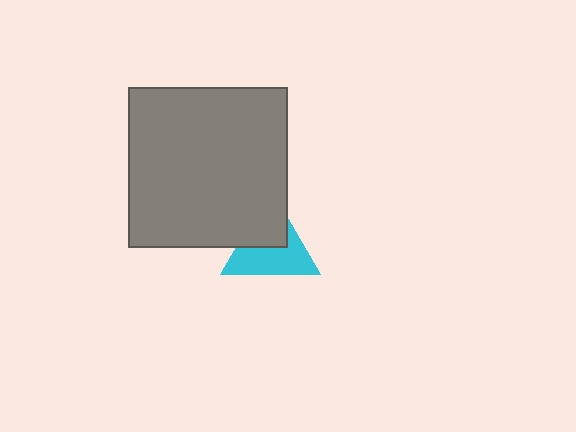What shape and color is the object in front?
The object in front is a gray square.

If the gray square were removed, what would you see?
You would see the complete cyan triangle.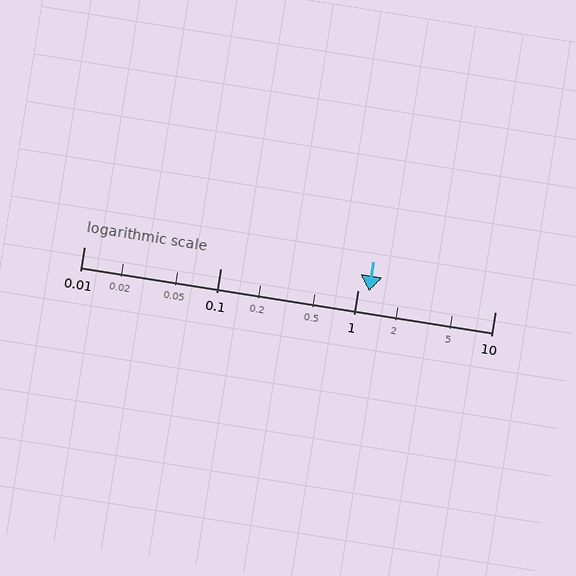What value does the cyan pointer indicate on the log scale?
The pointer indicates approximately 1.2.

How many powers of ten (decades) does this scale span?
The scale spans 3 decades, from 0.01 to 10.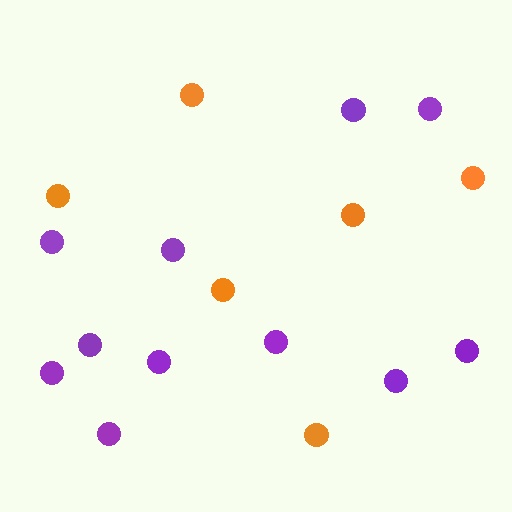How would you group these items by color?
There are 2 groups: one group of purple circles (11) and one group of orange circles (6).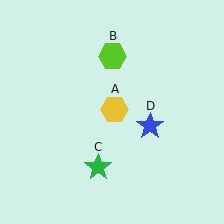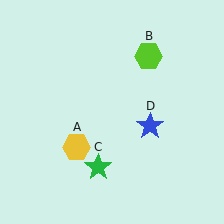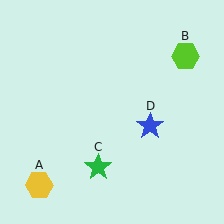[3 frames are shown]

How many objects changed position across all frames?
2 objects changed position: yellow hexagon (object A), lime hexagon (object B).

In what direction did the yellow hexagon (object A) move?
The yellow hexagon (object A) moved down and to the left.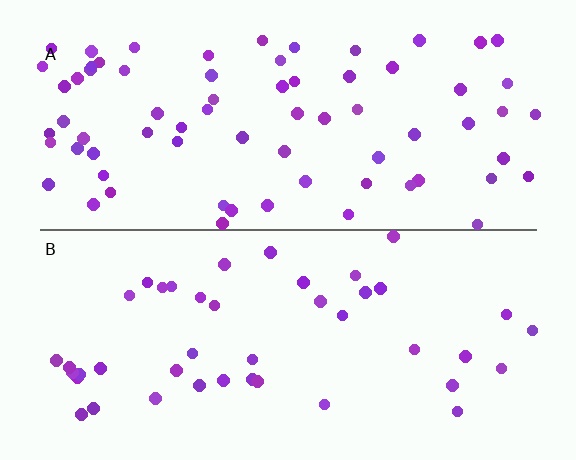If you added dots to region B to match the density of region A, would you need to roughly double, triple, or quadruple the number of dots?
Approximately double.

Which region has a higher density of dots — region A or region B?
A (the top).